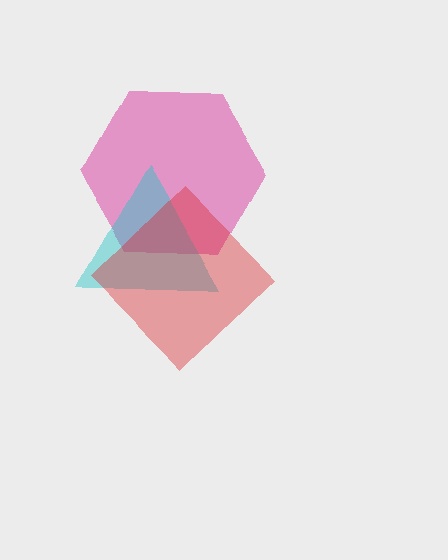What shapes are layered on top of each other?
The layered shapes are: a pink hexagon, a cyan triangle, a red diamond.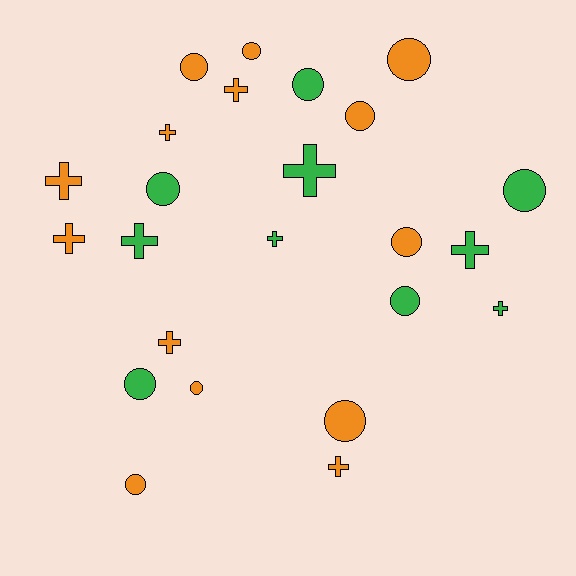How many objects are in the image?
There are 24 objects.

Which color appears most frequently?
Orange, with 14 objects.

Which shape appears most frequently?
Circle, with 13 objects.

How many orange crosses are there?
There are 6 orange crosses.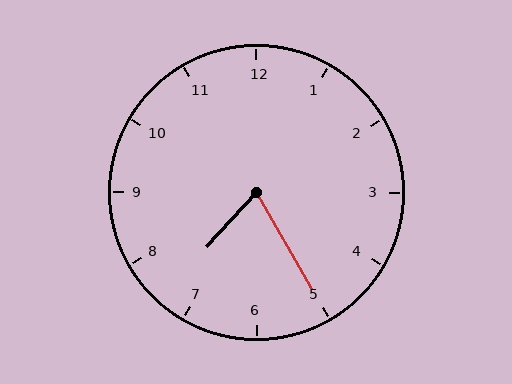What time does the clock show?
7:25.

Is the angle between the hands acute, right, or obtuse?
It is acute.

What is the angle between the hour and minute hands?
Approximately 72 degrees.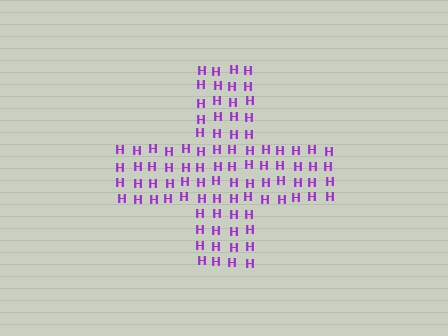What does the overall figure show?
The overall figure shows a cross.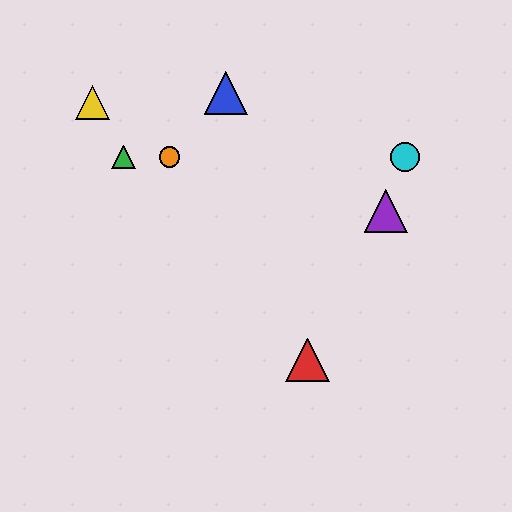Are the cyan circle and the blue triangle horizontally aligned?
No, the cyan circle is at y≈157 and the blue triangle is at y≈93.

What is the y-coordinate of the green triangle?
The green triangle is at y≈157.